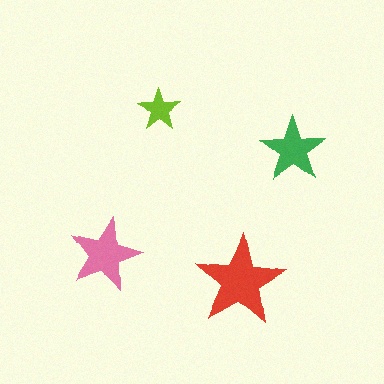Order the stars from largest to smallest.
the red one, the pink one, the green one, the lime one.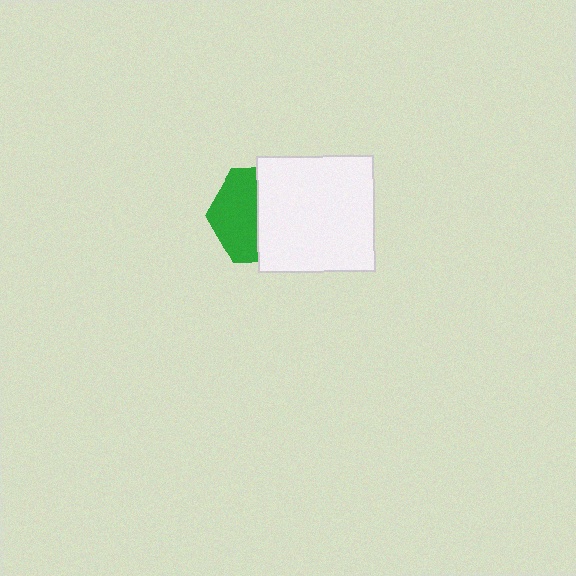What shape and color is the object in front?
The object in front is a white square.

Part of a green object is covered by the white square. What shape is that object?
It is a hexagon.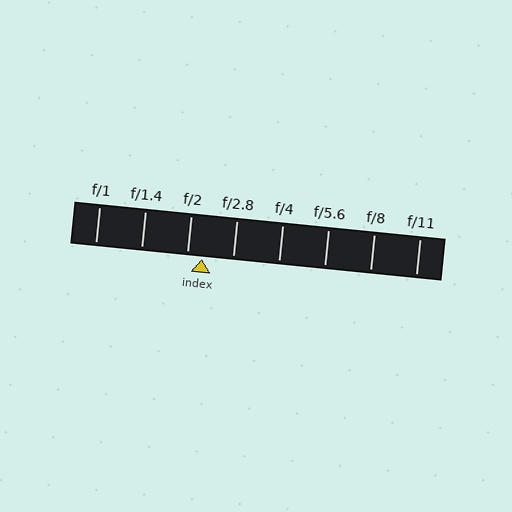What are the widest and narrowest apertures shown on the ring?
The widest aperture shown is f/1 and the narrowest is f/11.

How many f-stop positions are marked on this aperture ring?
There are 8 f-stop positions marked.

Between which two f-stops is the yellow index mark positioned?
The index mark is between f/2 and f/2.8.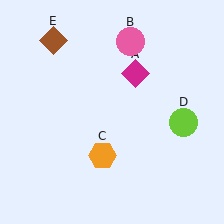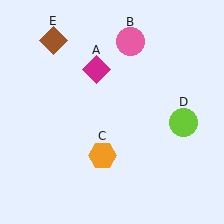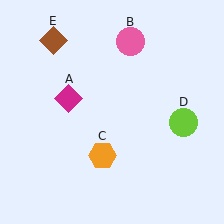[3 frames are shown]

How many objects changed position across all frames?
1 object changed position: magenta diamond (object A).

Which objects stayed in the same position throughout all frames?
Pink circle (object B) and orange hexagon (object C) and lime circle (object D) and brown diamond (object E) remained stationary.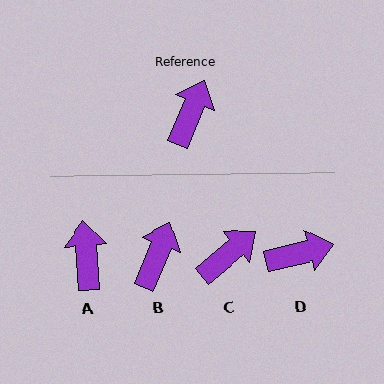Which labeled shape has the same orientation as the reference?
B.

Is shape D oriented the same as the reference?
No, it is off by about 53 degrees.